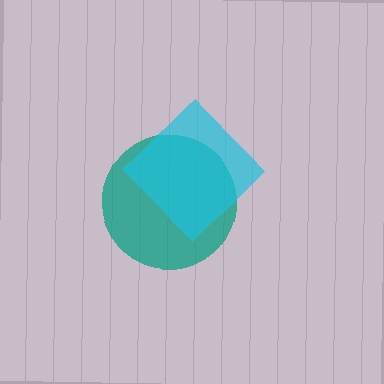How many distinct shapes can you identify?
There are 2 distinct shapes: a teal circle, a cyan diamond.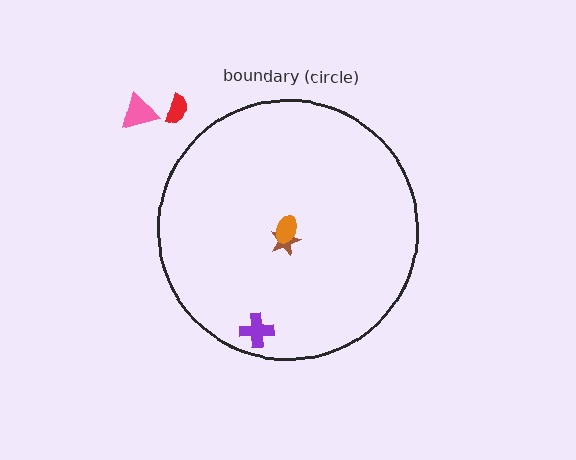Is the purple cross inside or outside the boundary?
Inside.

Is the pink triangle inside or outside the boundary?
Outside.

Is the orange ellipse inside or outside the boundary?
Inside.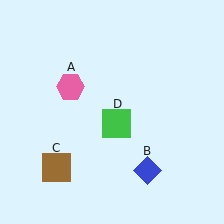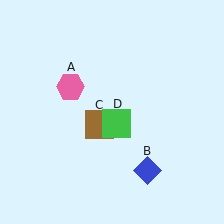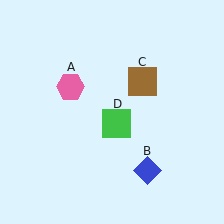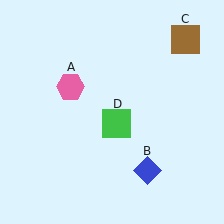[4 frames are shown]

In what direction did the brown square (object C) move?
The brown square (object C) moved up and to the right.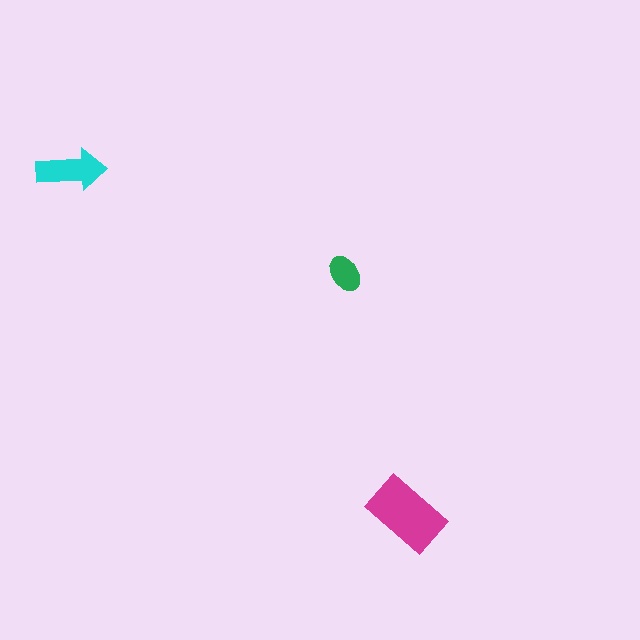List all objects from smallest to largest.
The green ellipse, the cyan arrow, the magenta rectangle.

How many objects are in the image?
There are 3 objects in the image.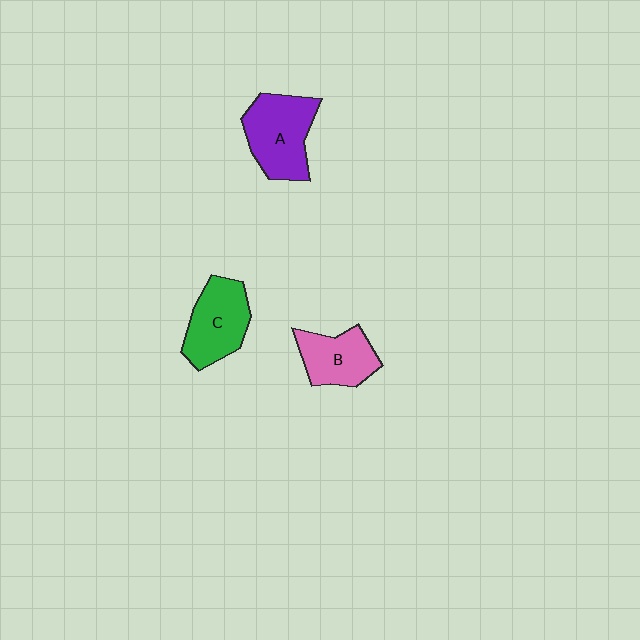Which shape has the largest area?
Shape A (purple).